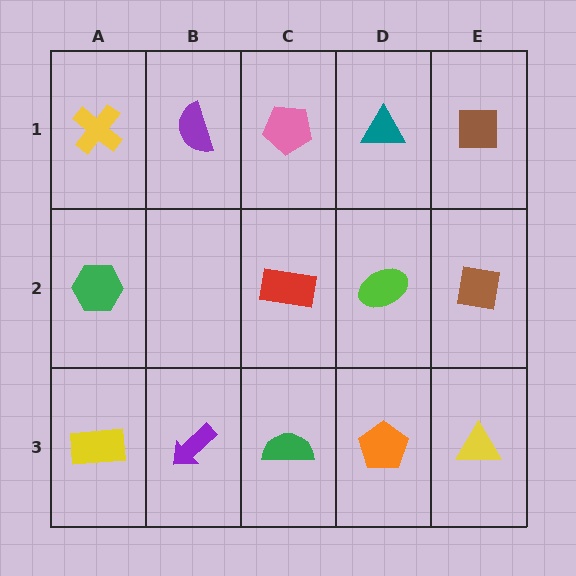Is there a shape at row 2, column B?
No, that cell is empty.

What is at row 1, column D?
A teal triangle.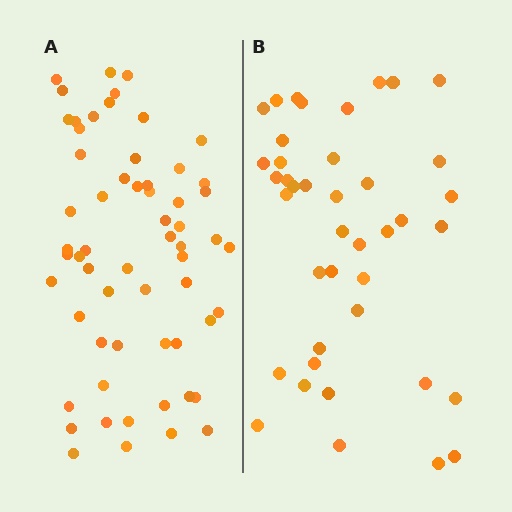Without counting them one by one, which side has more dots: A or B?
Region A (the left region) has more dots.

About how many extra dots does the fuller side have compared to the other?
Region A has approximately 20 more dots than region B.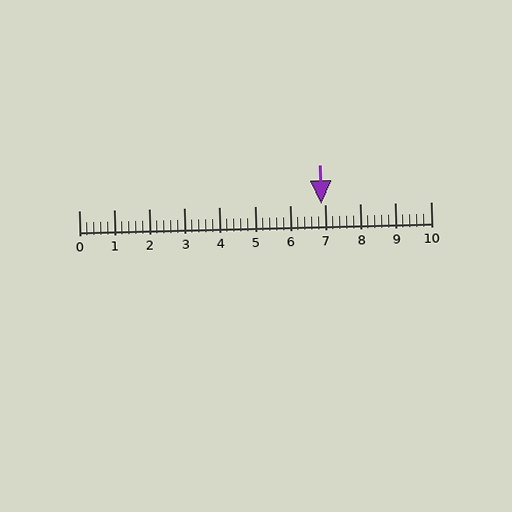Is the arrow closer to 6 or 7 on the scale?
The arrow is closer to 7.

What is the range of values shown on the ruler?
The ruler shows values from 0 to 10.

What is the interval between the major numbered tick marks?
The major tick marks are spaced 1 units apart.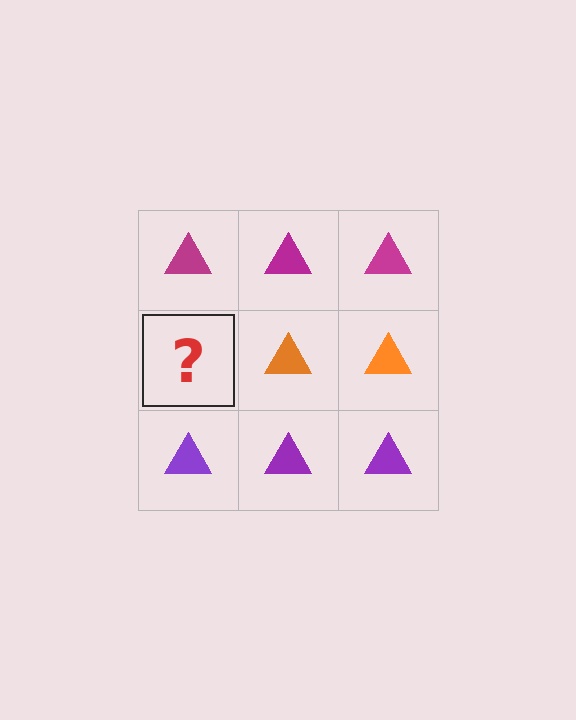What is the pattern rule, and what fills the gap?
The rule is that each row has a consistent color. The gap should be filled with an orange triangle.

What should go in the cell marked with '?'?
The missing cell should contain an orange triangle.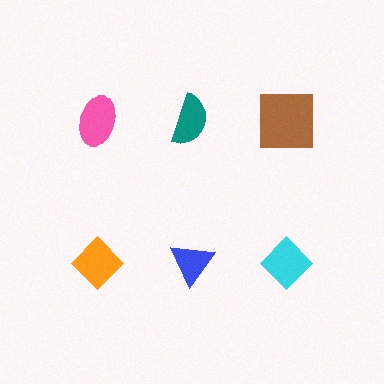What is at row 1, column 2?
A teal semicircle.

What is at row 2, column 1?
An orange diamond.